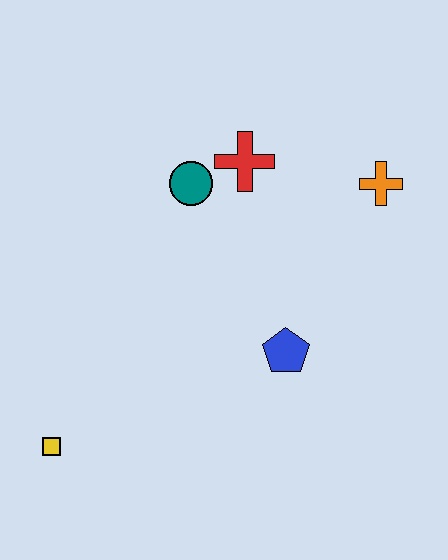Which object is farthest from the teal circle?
The yellow square is farthest from the teal circle.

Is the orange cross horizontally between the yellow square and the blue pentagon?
No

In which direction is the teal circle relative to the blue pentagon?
The teal circle is above the blue pentagon.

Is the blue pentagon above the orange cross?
No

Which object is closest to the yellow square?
The blue pentagon is closest to the yellow square.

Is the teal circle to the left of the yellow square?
No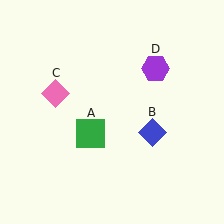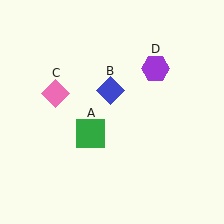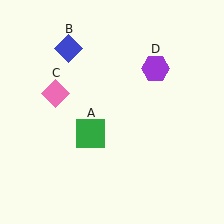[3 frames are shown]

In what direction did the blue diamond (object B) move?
The blue diamond (object B) moved up and to the left.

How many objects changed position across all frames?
1 object changed position: blue diamond (object B).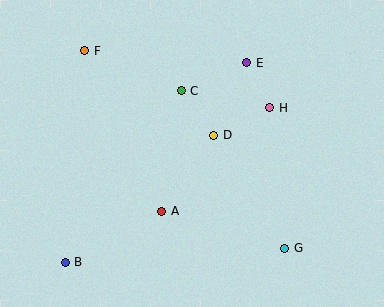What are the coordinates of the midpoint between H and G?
The midpoint between H and G is at (277, 178).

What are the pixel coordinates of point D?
Point D is at (214, 136).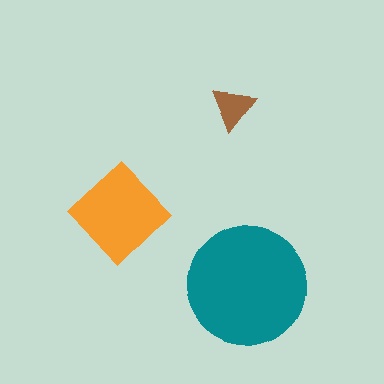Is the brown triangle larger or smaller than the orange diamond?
Smaller.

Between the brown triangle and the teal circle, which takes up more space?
The teal circle.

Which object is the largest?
The teal circle.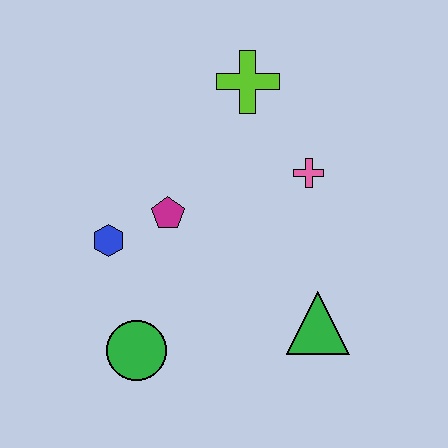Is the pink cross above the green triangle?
Yes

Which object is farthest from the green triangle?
The lime cross is farthest from the green triangle.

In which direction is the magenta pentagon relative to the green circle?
The magenta pentagon is above the green circle.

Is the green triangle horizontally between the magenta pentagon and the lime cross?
No